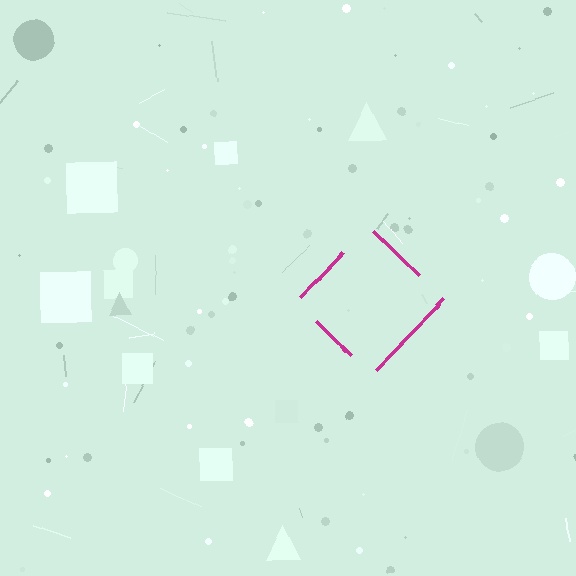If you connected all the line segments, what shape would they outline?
They would outline a diamond.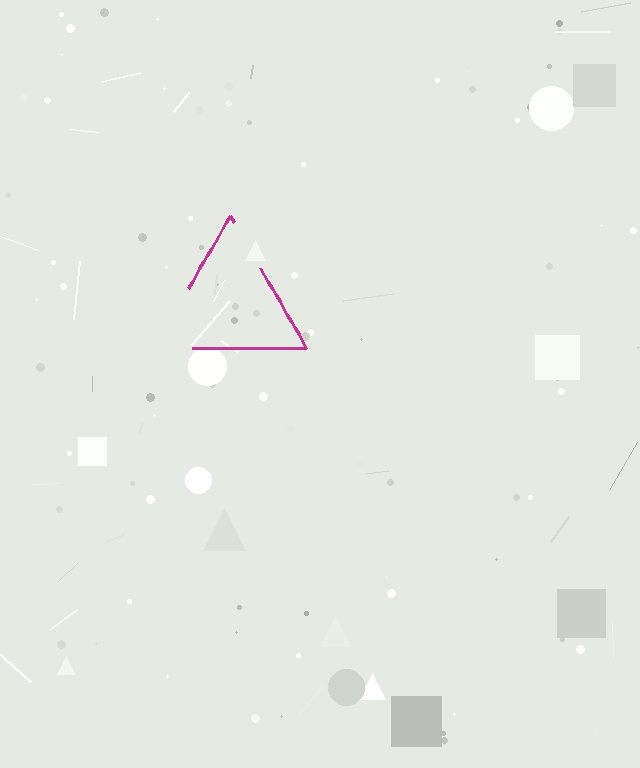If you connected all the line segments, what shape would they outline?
They would outline a triangle.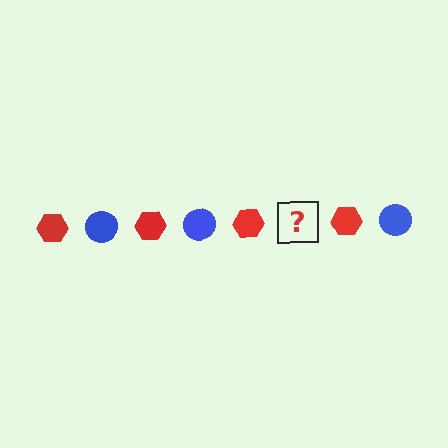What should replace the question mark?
The question mark should be replaced with a blue circle.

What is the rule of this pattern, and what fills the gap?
The rule is that the pattern alternates between red hexagon and blue circle. The gap should be filled with a blue circle.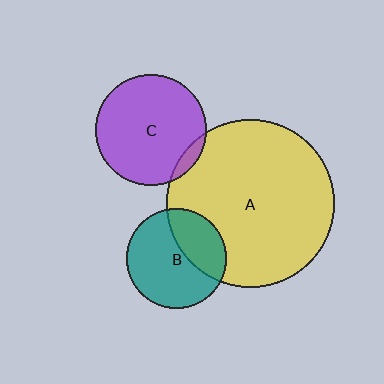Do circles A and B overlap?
Yes.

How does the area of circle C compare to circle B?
Approximately 1.3 times.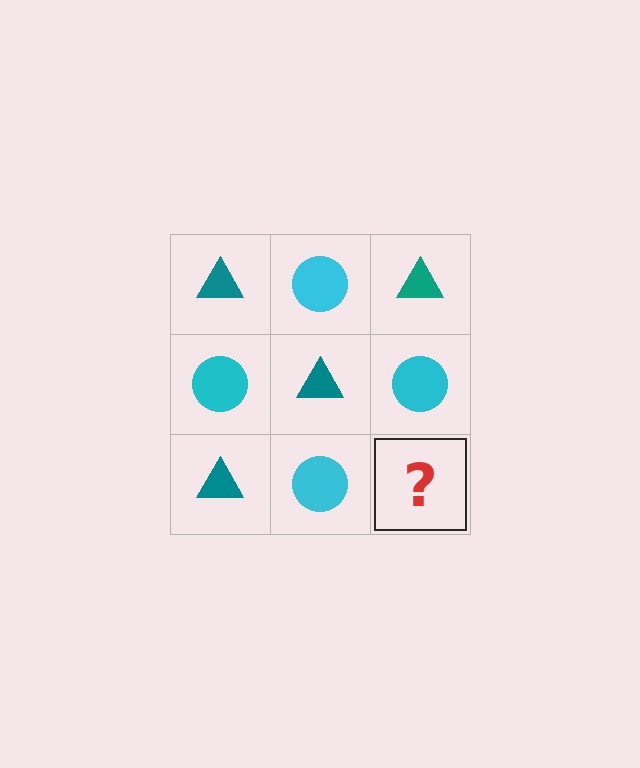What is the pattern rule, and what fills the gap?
The rule is that it alternates teal triangle and cyan circle in a checkerboard pattern. The gap should be filled with a teal triangle.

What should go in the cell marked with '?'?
The missing cell should contain a teal triangle.